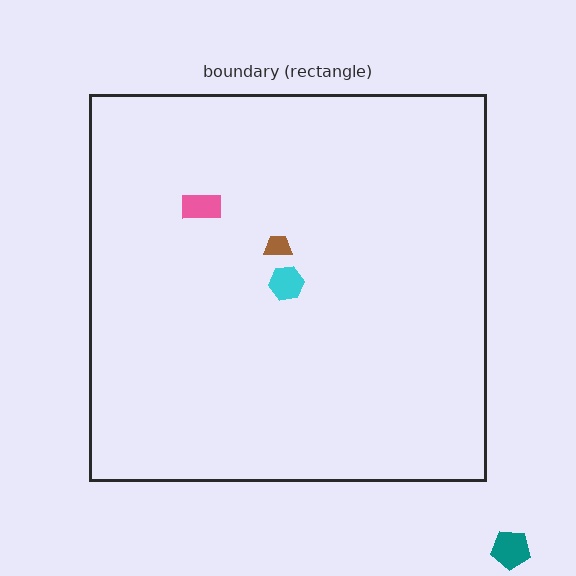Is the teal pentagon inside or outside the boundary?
Outside.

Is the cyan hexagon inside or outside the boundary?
Inside.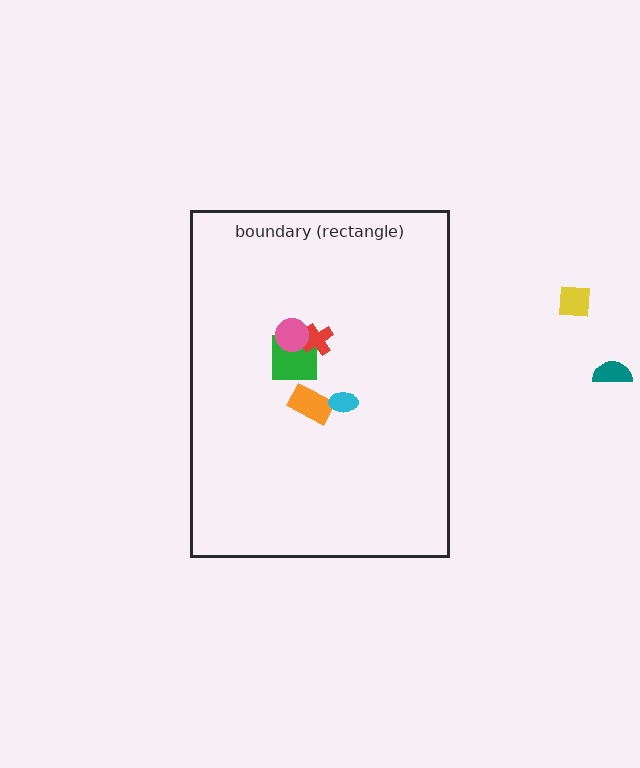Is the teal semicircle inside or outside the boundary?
Outside.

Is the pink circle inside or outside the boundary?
Inside.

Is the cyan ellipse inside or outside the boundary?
Inside.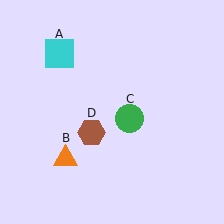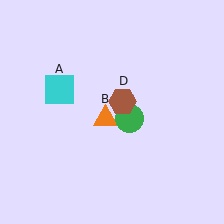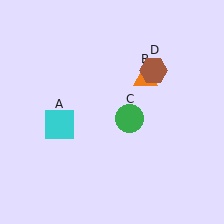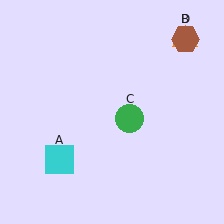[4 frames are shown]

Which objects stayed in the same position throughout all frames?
Green circle (object C) remained stationary.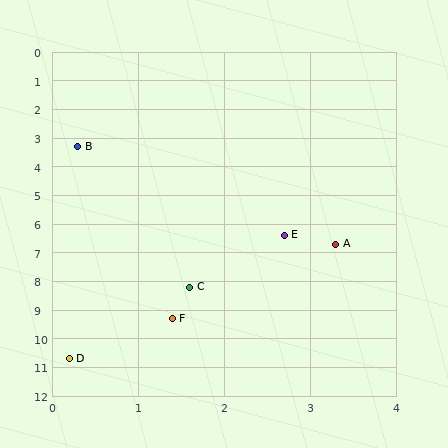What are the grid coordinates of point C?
Point C is at approximately (1.6, 8.2).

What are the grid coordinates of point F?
Point F is at approximately (1.4, 9.3).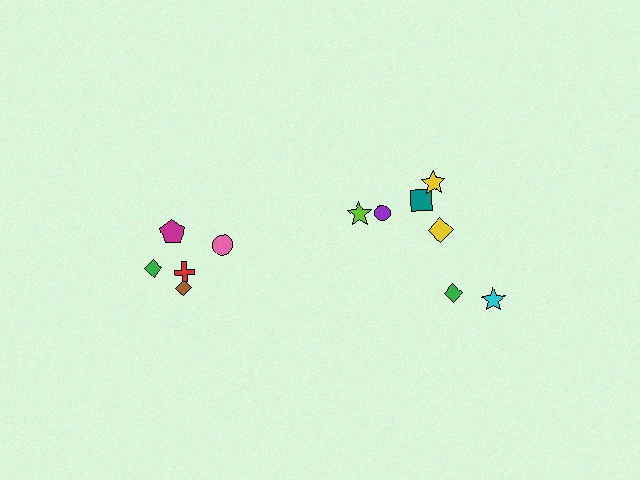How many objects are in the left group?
There are 5 objects.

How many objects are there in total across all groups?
There are 12 objects.